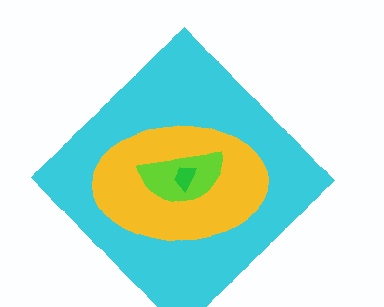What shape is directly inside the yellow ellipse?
The lime semicircle.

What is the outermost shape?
The cyan diamond.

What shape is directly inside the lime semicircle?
The green trapezoid.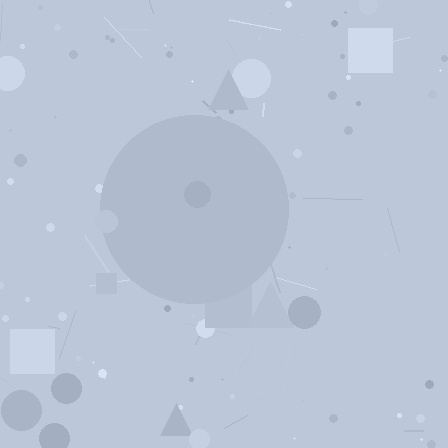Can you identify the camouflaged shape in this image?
The camouflaged shape is a circle.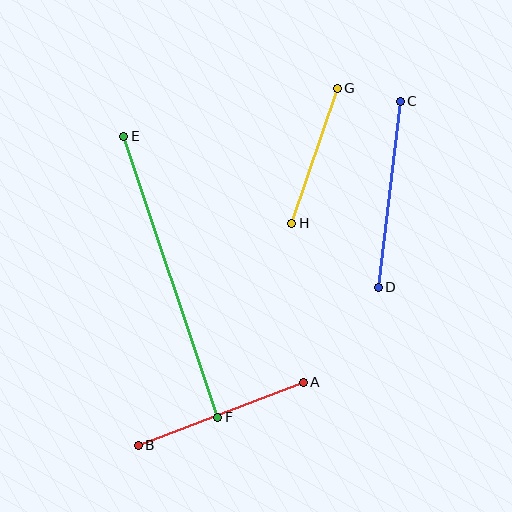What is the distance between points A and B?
The distance is approximately 177 pixels.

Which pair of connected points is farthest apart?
Points E and F are farthest apart.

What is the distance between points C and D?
The distance is approximately 187 pixels.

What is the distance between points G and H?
The distance is approximately 142 pixels.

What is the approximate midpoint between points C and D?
The midpoint is at approximately (389, 194) pixels.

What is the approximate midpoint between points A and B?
The midpoint is at approximately (221, 414) pixels.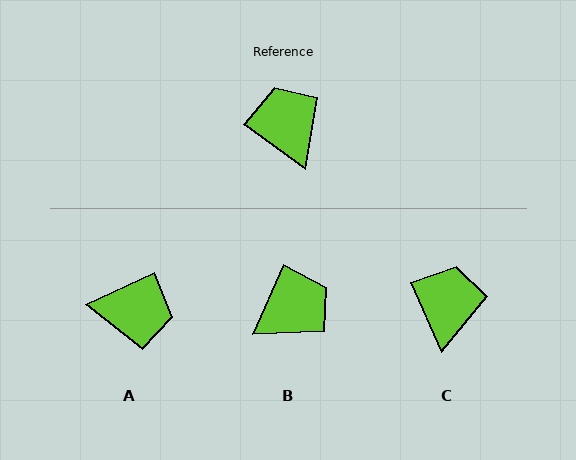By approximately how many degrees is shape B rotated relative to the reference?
Approximately 78 degrees clockwise.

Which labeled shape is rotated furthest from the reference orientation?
A, about 119 degrees away.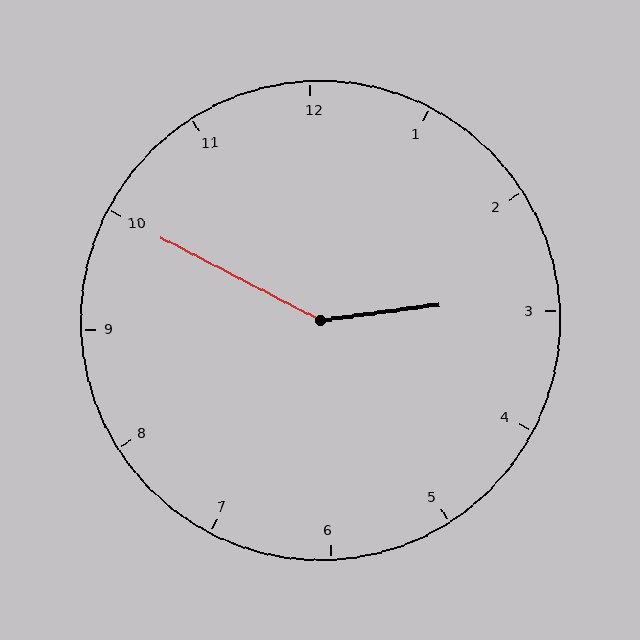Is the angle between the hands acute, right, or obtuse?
It is obtuse.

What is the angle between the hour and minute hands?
Approximately 145 degrees.